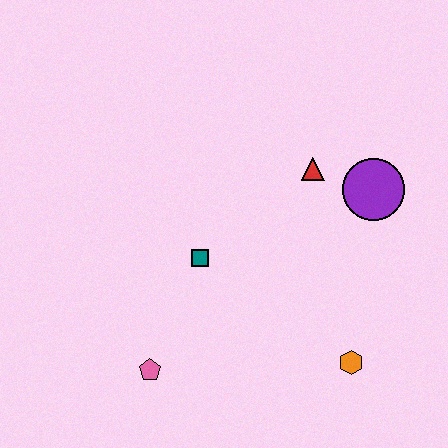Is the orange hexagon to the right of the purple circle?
No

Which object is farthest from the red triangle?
The pink pentagon is farthest from the red triangle.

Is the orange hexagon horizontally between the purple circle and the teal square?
Yes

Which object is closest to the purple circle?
The red triangle is closest to the purple circle.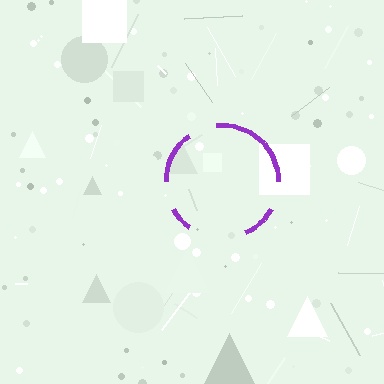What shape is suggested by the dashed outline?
The dashed outline suggests a circle.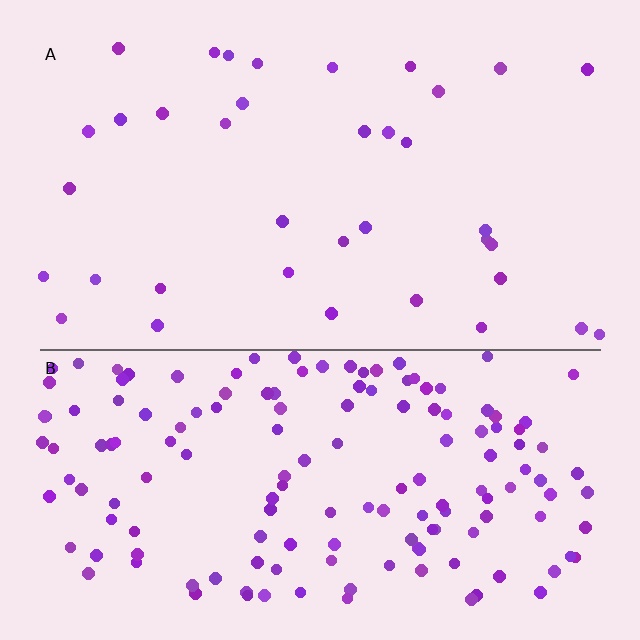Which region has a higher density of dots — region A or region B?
B (the bottom).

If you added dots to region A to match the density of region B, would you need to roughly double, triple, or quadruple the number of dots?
Approximately quadruple.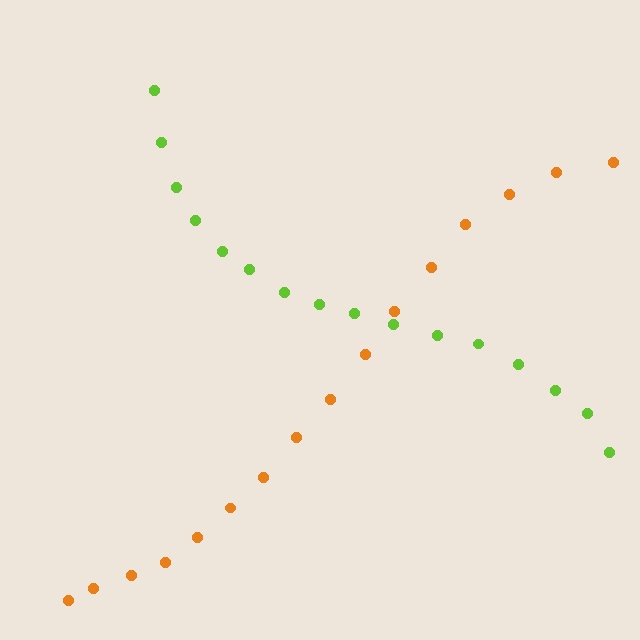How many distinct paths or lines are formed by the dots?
There are 2 distinct paths.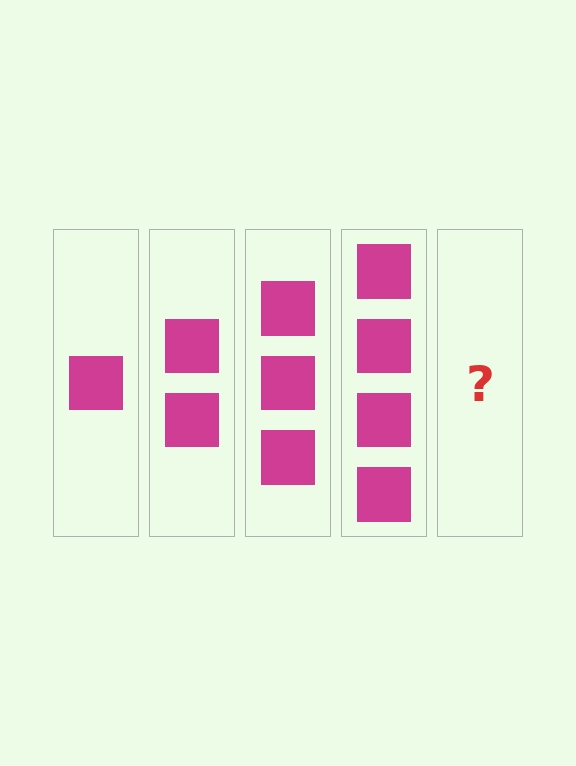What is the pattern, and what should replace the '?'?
The pattern is that each step adds one more square. The '?' should be 5 squares.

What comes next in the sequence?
The next element should be 5 squares.